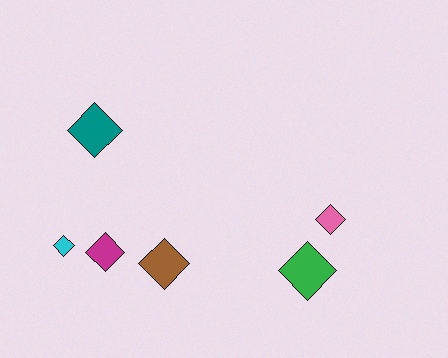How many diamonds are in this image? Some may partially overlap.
There are 6 diamonds.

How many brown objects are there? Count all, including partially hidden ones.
There is 1 brown object.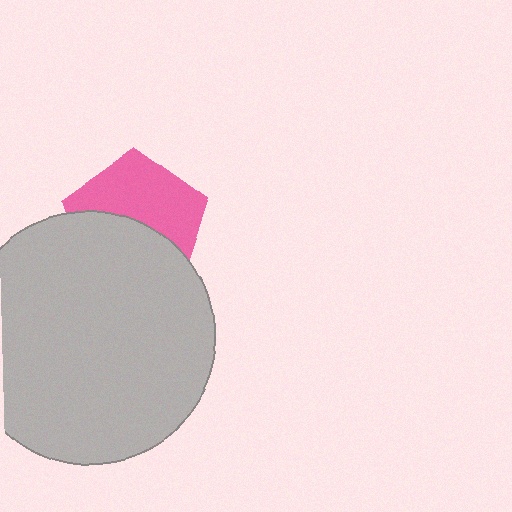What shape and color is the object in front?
The object in front is a light gray circle.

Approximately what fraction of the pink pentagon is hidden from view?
Roughly 49% of the pink pentagon is hidden behind the light gray circle.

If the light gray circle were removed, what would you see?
You would see the complete pink pentagon.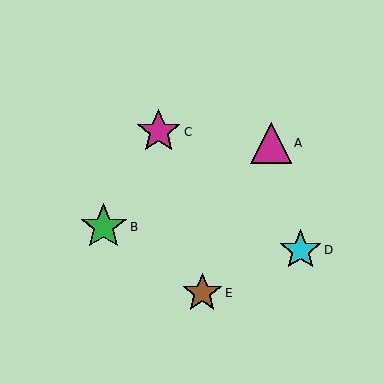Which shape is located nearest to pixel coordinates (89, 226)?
The green star (labeled B) at (104, 227) is nearest to that location.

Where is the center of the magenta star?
The center of the magenta star is at (159, 132).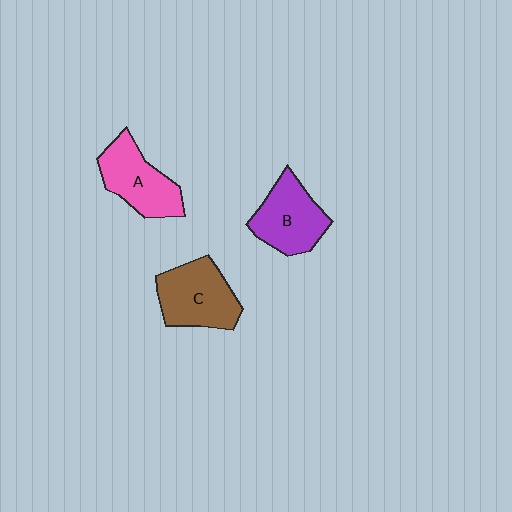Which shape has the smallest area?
Shape A (pink).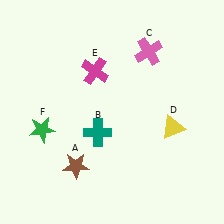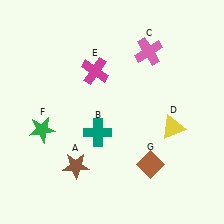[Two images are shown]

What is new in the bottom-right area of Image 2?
A brown diamond (G) was added in the bottom-right area of Image 2.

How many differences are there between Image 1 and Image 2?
There is 1 difference between the two images.